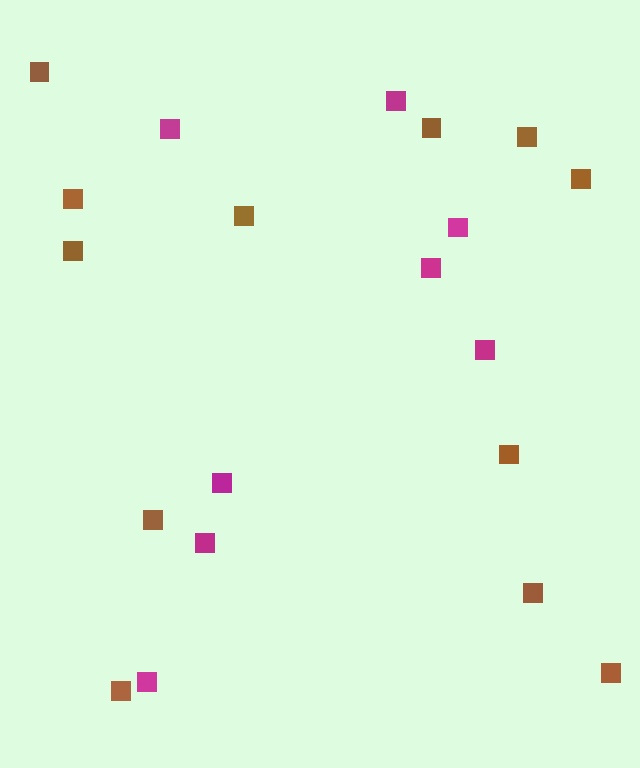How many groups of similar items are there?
There are 2 groups: one group of brown squares (12) and one group of magenta squares (8).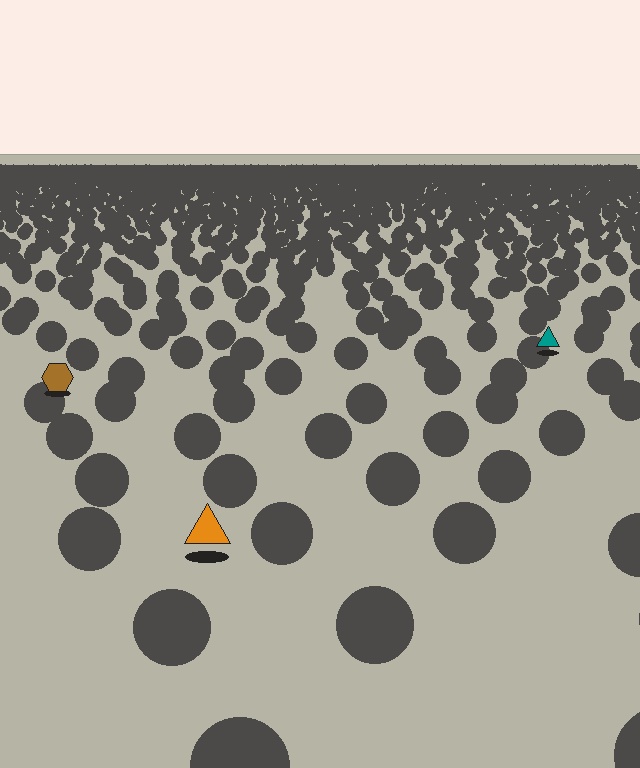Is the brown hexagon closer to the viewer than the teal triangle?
Yes. The brown hexagon is closer — you can tell from the texture gradient: the ground texture is coarser near it.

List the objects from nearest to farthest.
From nearest to farthest: the orange triangle, the brown hexagon, the teal triangle.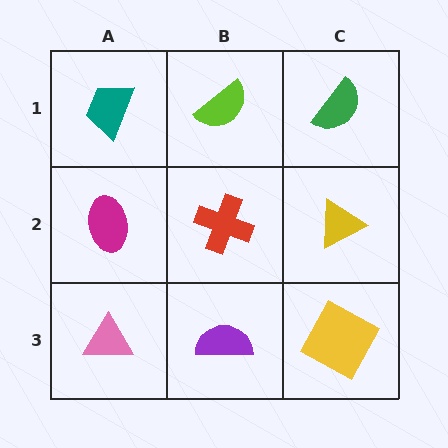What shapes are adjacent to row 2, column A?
A teal trapezoid (row 1, column A), a pink triangle (row 3, column A), a red cross (row 2, column B).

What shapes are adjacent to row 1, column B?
A red cross (row 2, column B), a teal trapezoid (row 1, column A), a green semicircle (row 1, column C).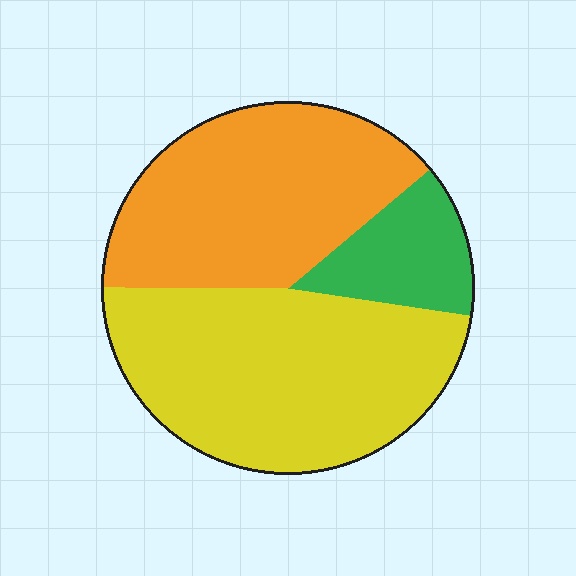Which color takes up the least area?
Green, at roughly 15%.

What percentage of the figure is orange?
Orange takes up about two fifths (2/5) of the figure.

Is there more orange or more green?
Orange.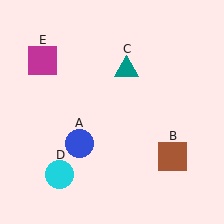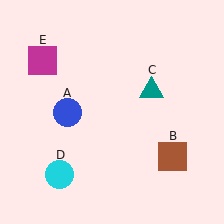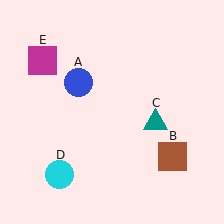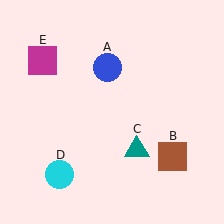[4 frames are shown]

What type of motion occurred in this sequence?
The blue circle (object A), teal triangle (object C) rotated clockwise around the center of the scene.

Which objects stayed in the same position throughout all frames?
Brown square (object B) and cyan circle (object D) and magenta square (object E) remained stationary.